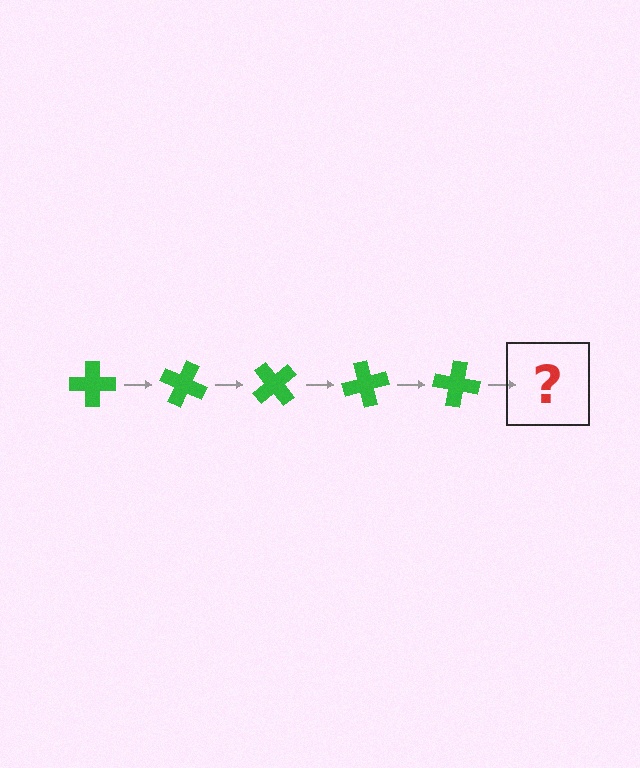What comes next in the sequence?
The next element should be a green cross rotated 125 degrees.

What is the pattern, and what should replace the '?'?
The pattern is that the cross rotates 25 degrees each step. The '?' should be a green cross rotated 125 degrees.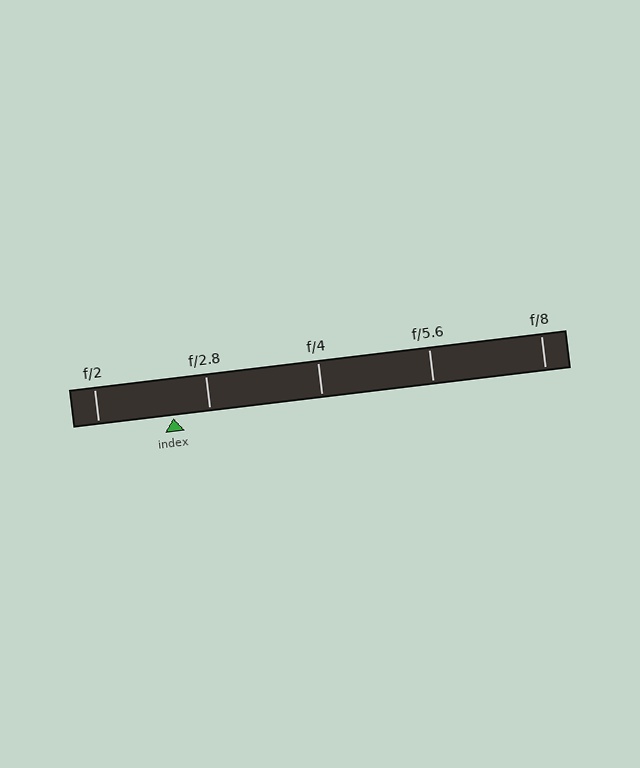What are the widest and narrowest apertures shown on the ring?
The widest aperture shown is f/2 and the narrowest is f/8.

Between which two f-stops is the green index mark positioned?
The index mark is between f/2 and f/2.8.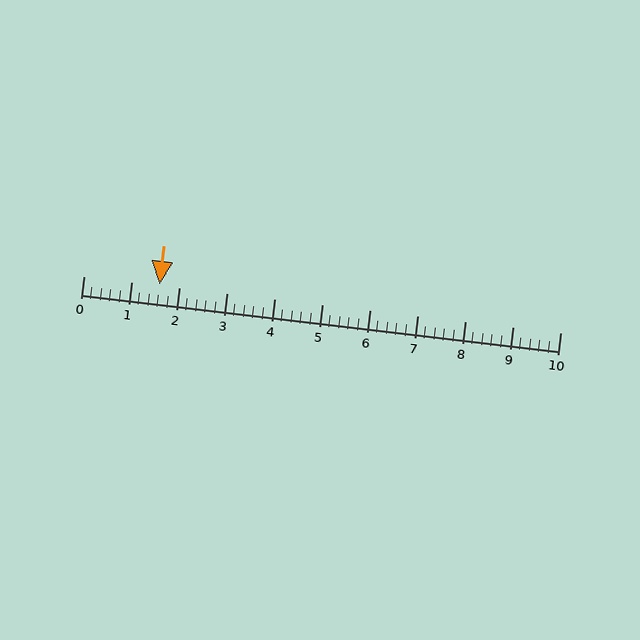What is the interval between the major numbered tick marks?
The major tick marks are spaced 1 units apart.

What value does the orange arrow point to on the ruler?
The orange arrow points to approximately 1.6.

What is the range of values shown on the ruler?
The ruler shows values from 0 to 10.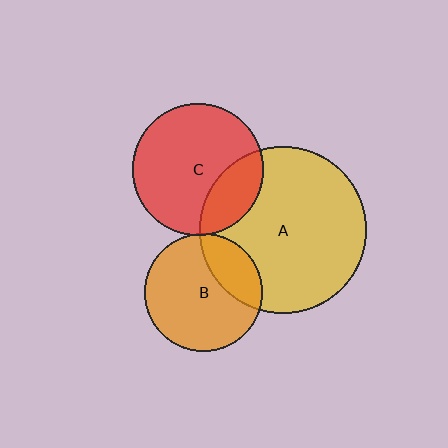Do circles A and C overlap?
Yes.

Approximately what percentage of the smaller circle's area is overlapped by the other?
Approximately 25%.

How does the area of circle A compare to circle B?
Approximately 2.0 times.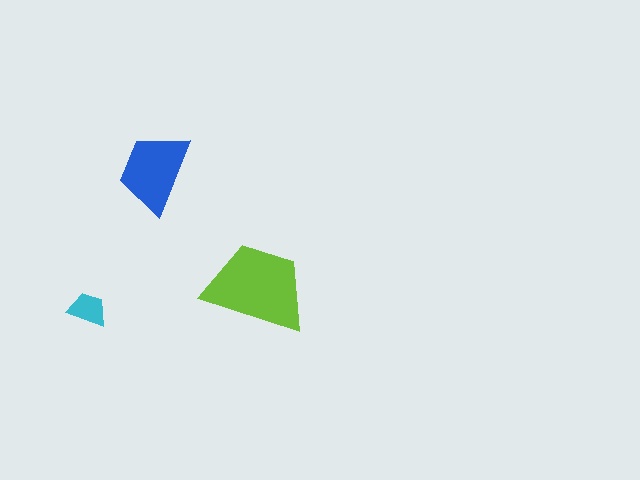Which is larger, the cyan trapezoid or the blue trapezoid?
The blue one.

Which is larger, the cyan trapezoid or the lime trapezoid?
The lime one.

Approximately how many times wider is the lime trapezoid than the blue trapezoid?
About 1.5 times wider.